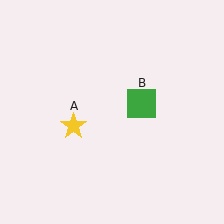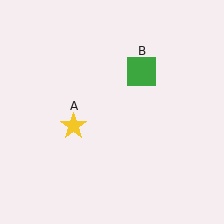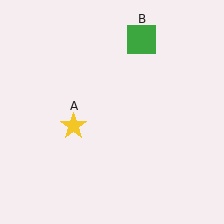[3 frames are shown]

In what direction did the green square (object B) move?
The green square (object B) moved up.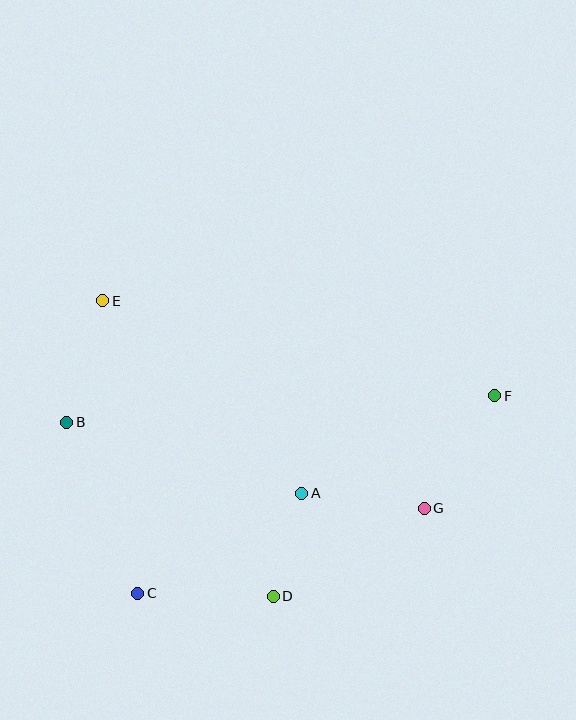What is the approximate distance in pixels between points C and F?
The distance between C and F is approximately 408 pixels.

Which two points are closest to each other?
Points A and D are closest to each other.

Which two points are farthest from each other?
Points B and F are farthest from each other.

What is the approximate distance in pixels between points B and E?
The distance between B and E is approximately 127 pixels.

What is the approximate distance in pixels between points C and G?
The distance between C and G is approximately 299 pixels.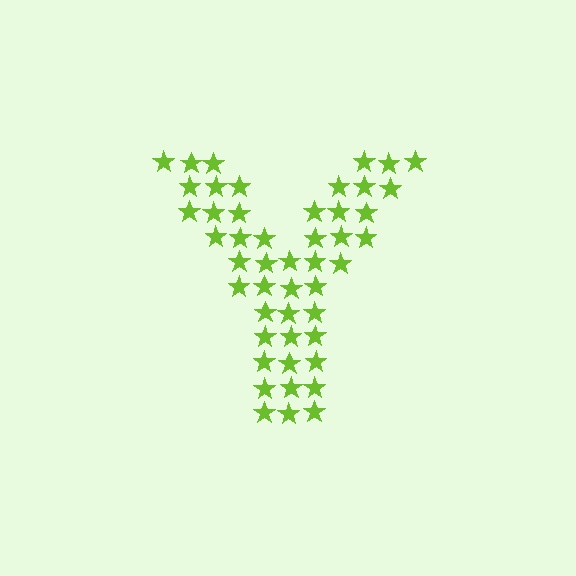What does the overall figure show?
The overall figure shows the letter Y.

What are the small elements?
The small elements are stars.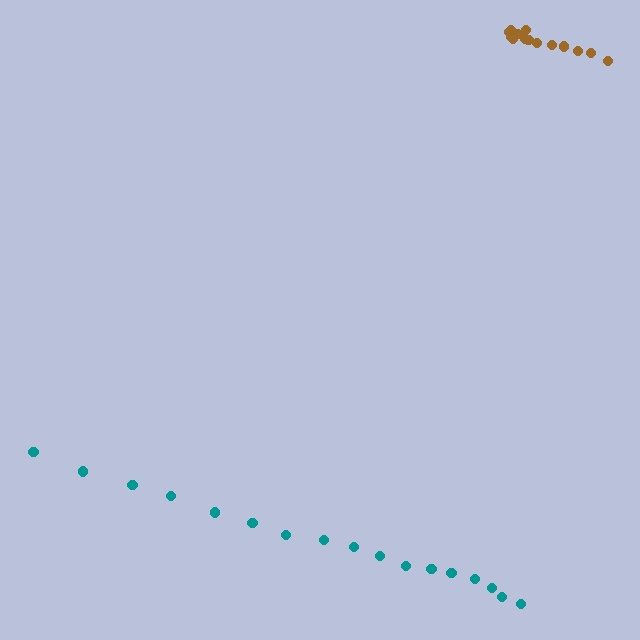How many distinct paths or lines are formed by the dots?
There are 2 distinct paths.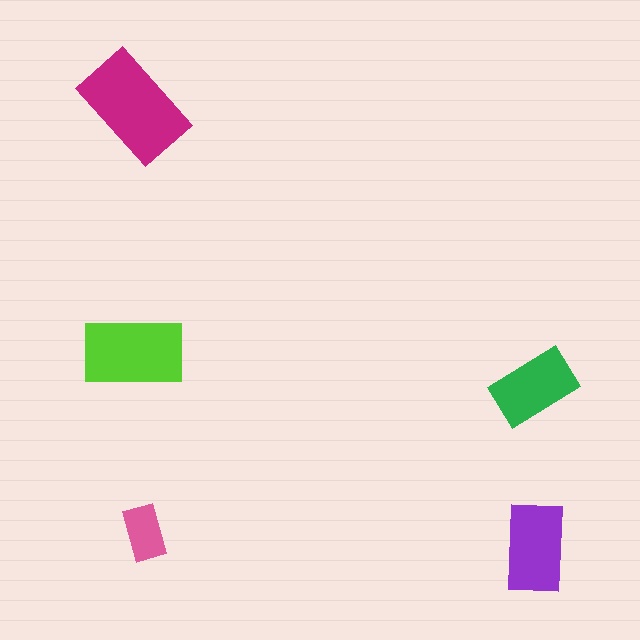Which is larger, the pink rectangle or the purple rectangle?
The purple one.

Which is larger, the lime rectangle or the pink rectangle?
The lime one.